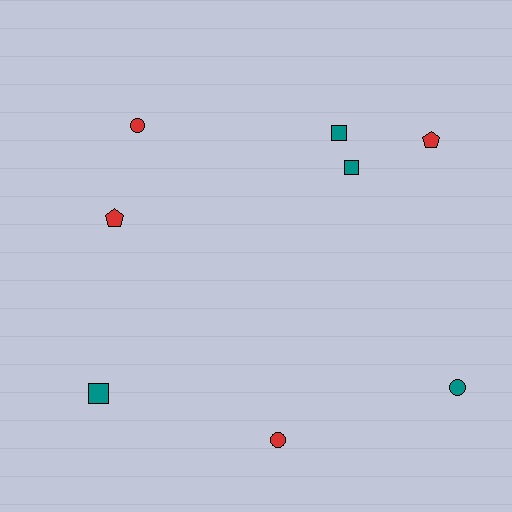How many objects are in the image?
There are 8 objects.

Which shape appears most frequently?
Square, with 3 objects.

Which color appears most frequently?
Red, with 4 objects.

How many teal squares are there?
There are 3 teal squares.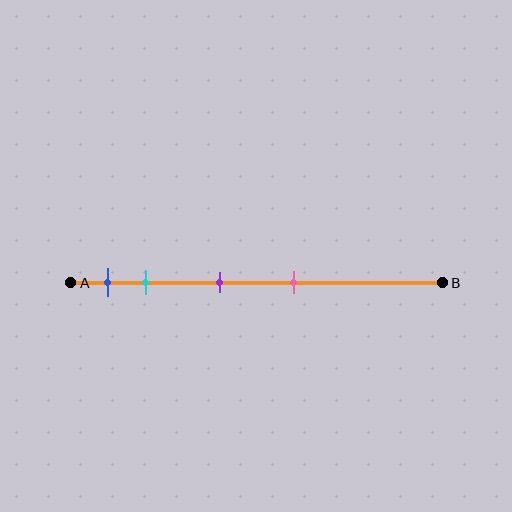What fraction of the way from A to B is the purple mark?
The purple mark is approximately 40% (0.4) of the way from A to B.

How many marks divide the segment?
There are 4 marks dividing the segment.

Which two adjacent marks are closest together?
The blue and cyan marks are the closest adjacent pair.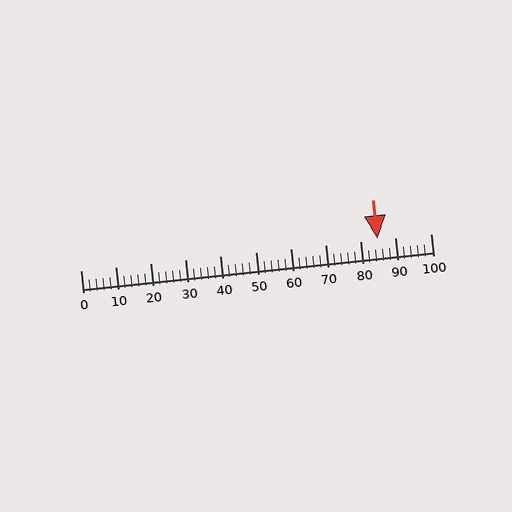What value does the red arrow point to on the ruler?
The red arrow points to approximately 85.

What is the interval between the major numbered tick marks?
The major tick marks are spaced 10 units apart.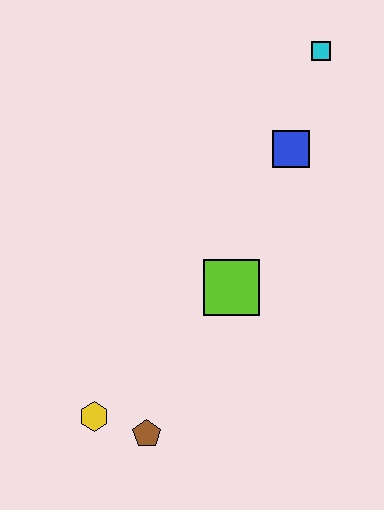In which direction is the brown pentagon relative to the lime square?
The brown pentagon is below the lime square.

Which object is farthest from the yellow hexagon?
The cyan square is farthest from the yellow hexagon.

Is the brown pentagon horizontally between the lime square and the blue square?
No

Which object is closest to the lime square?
The blue square is closest to the lime square.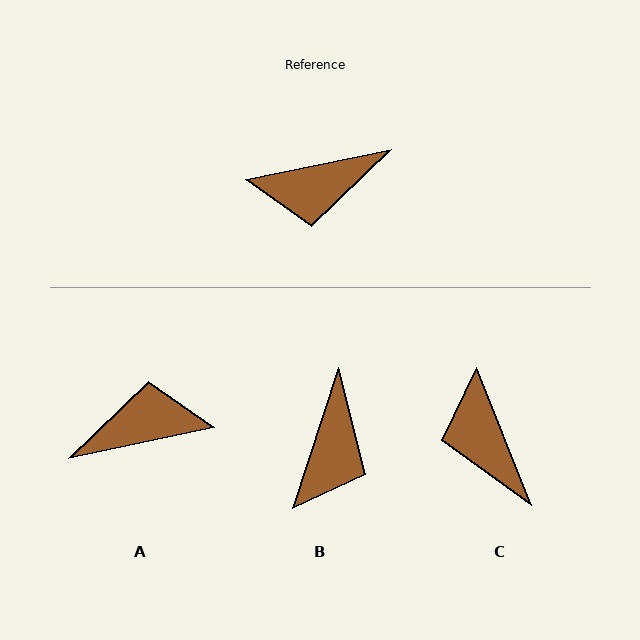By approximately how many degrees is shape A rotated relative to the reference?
Approximately 180 degrees clockwise.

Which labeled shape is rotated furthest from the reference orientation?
A, about 180 degrees away.